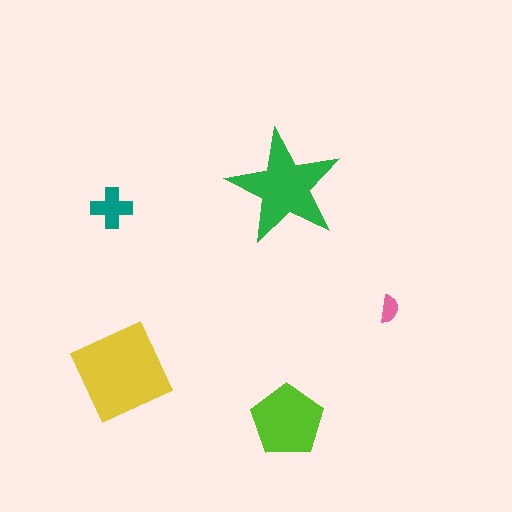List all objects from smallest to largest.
The pink semicircle, the teal cross, the lime pentagon, the green star, the yellow diamond.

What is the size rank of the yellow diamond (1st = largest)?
1st.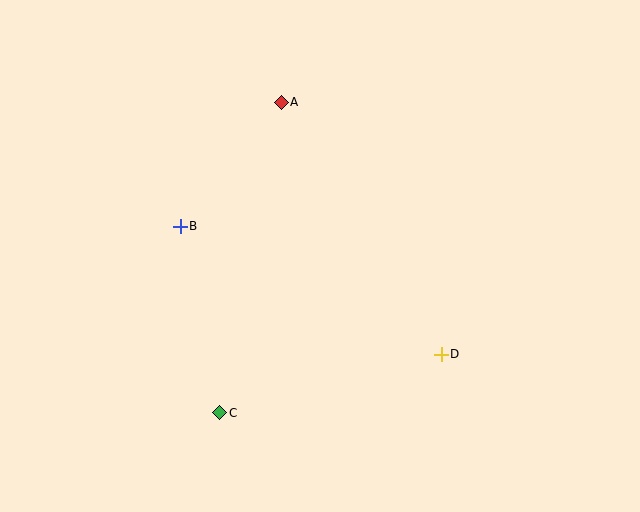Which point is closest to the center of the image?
Point B at (180, 226) is closest to the center.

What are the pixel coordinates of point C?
Point C is at (220, 413).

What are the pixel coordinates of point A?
Point A is at (281, 102).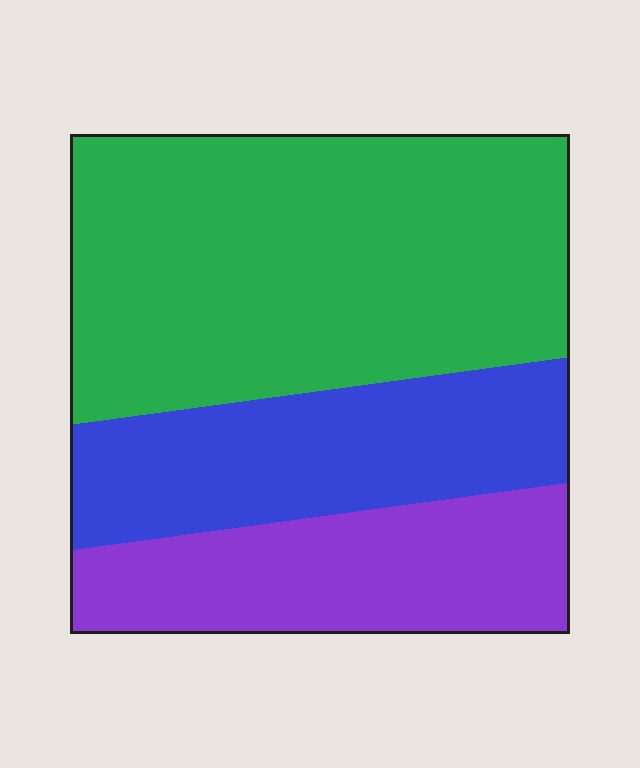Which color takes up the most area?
Green, at roughly 50%.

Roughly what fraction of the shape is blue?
Blue takes up about one quarter (1/4) of the shape.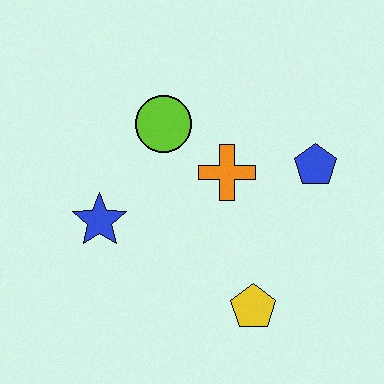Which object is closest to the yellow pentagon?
The orange cross is closest to the yellow pentagon.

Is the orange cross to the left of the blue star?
No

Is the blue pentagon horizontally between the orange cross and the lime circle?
No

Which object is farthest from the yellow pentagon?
The lime circle is farthest from the yellow pentagon.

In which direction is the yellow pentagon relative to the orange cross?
The yellow pentagon is below the orange cross.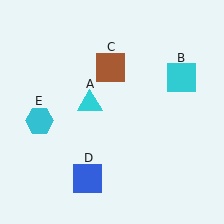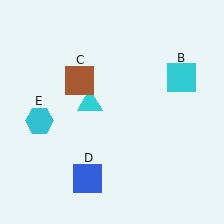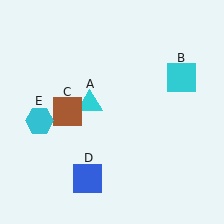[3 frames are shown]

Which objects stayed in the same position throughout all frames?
Cyan triangle (object A) and cyan square (object B) and blue square (object D) and cyan hexagon (object E) remained stationary.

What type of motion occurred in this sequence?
The brown square (object C) rotated counterclockwise around the center of the scene.